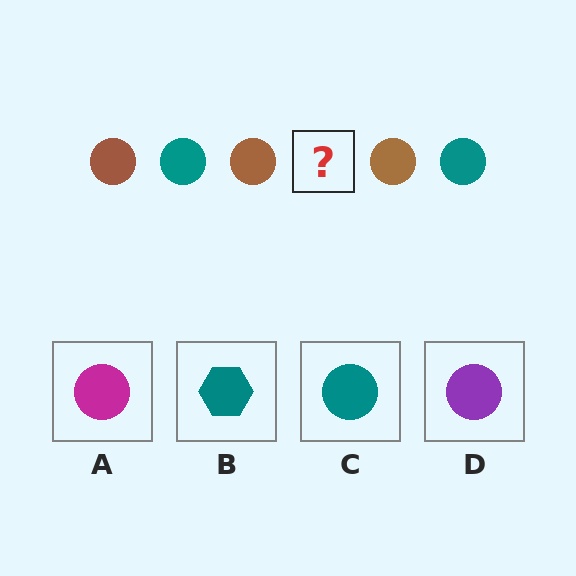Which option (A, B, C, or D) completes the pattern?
C.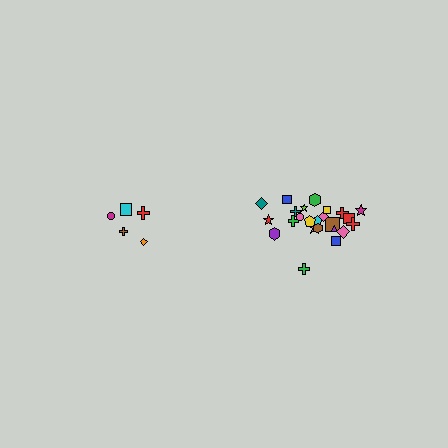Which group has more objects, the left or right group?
The right group.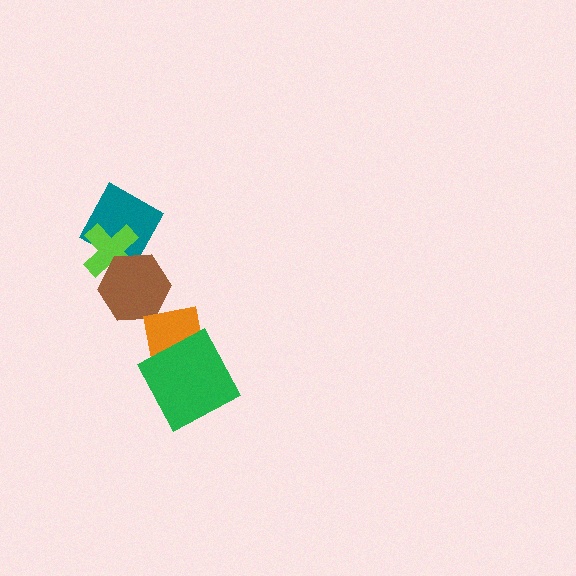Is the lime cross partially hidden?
Yes, it is partially covered by another shape.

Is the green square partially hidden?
No, no other shape covers it.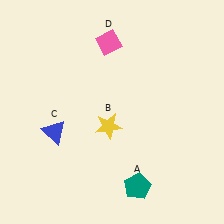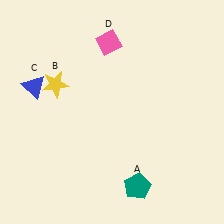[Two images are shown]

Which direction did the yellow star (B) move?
The yellow star (B) moved left.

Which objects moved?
The objects that moved are: the yellow star (B), the blue triangle (C).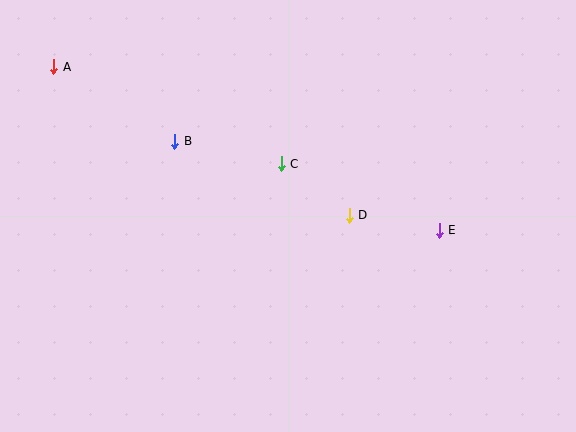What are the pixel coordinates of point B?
Point B is at (175, 141).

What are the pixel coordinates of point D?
Point D is at (349, 215).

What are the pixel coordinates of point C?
Point C is at (281, 164).